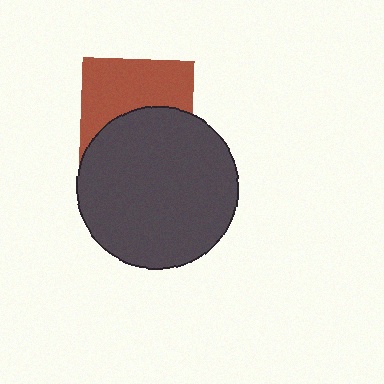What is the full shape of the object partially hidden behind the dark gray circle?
The partially hidden object is a brown square.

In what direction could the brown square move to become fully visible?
The brown square could move up. That would shift it out from behind the dark gray circle entirely.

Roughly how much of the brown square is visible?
About half of it is visible (roughly 52%).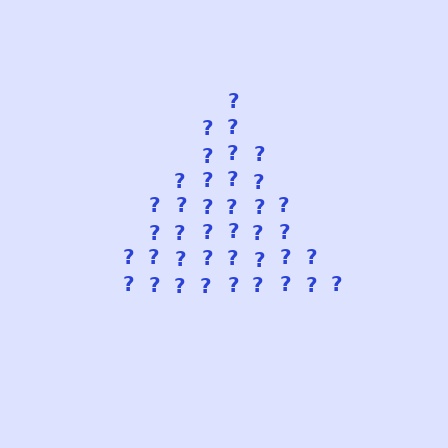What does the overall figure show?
The overall figure shows a triangle.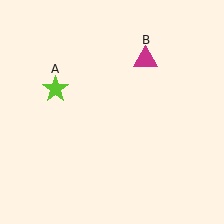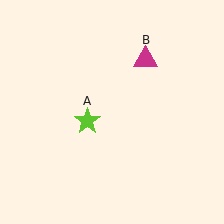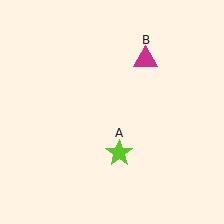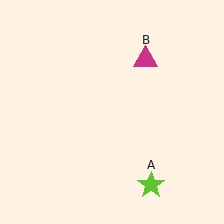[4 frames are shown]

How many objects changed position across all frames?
1 object changed position: lime star (object A).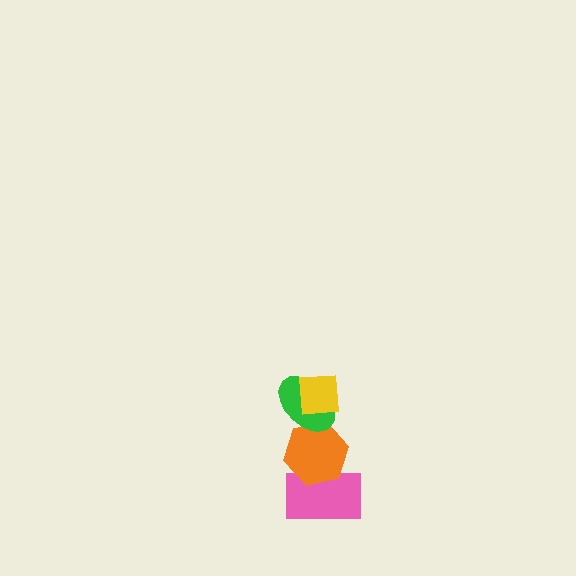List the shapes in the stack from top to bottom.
From top to bottom: the yellow square, the green ellipse, the orange hexagon, the pink rectangle.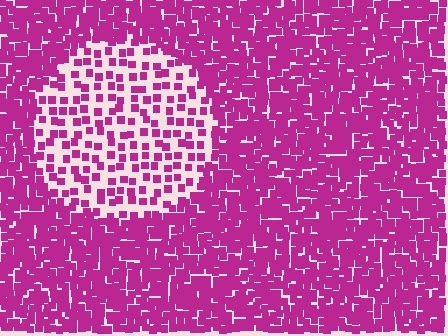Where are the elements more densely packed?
The elements are more densely packed outside the circle boundary.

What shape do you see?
I see a circle.